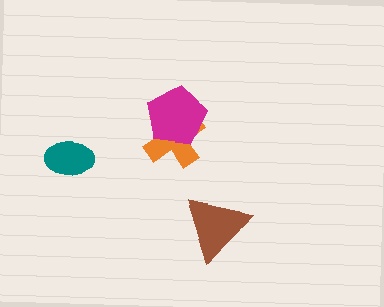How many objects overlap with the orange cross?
1 object overlaps with the orange cross.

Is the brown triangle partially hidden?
No, no other shape covers it.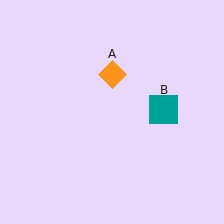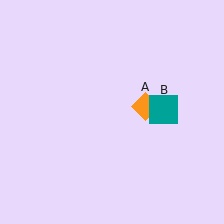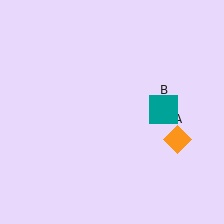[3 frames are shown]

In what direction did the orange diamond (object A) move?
The orange diamond (object A) moved down and to the right.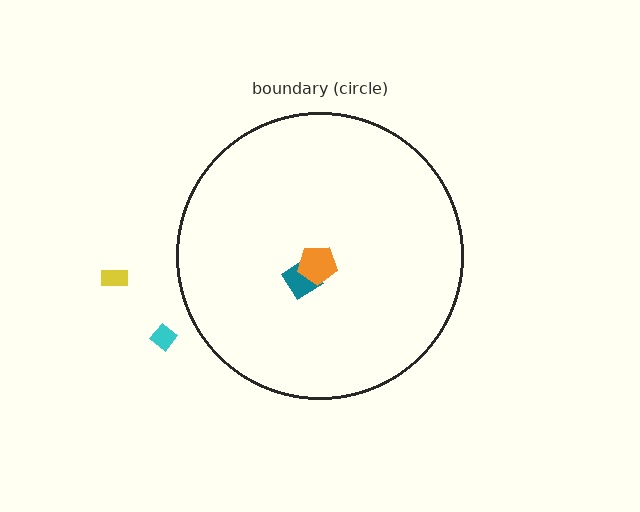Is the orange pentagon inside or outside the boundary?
Inside.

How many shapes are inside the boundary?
2 inside, 2 outside.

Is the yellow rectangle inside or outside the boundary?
Outside.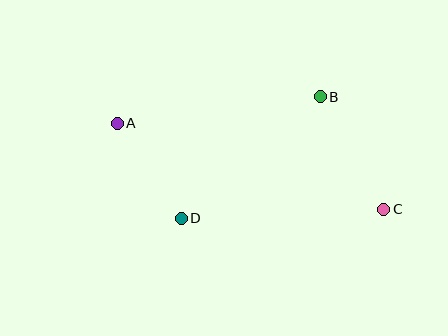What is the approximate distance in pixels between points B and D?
The distance between B and D is approximately 185 pixels.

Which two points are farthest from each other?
Points A and C are farthest from each other.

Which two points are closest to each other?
Points A and D are closest to each other.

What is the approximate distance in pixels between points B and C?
The distance between B and C is approximately 129 pixels.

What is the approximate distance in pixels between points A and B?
The distance between A and B is approximately 205 pixels.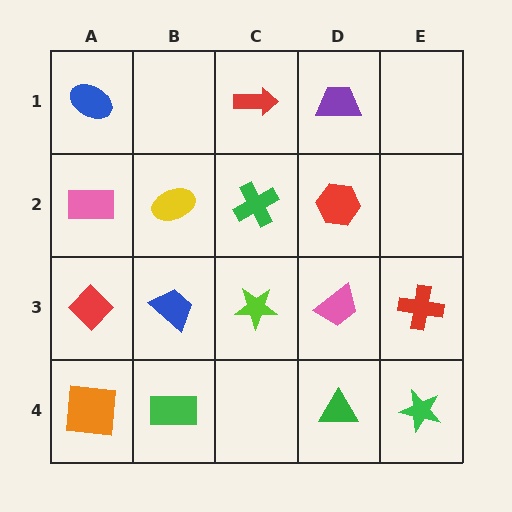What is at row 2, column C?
A green cross.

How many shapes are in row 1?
3 shapes.